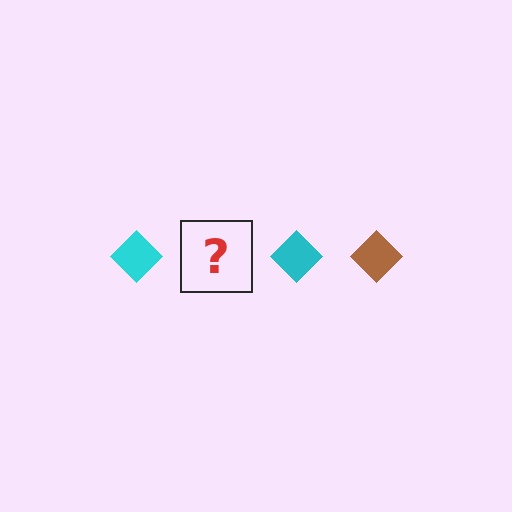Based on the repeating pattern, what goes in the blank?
The blank should be a brown diamond.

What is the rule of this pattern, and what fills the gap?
The rule is that the pattern cycles through cyan, brown diamonds. The gap should be filled with a brown diamond.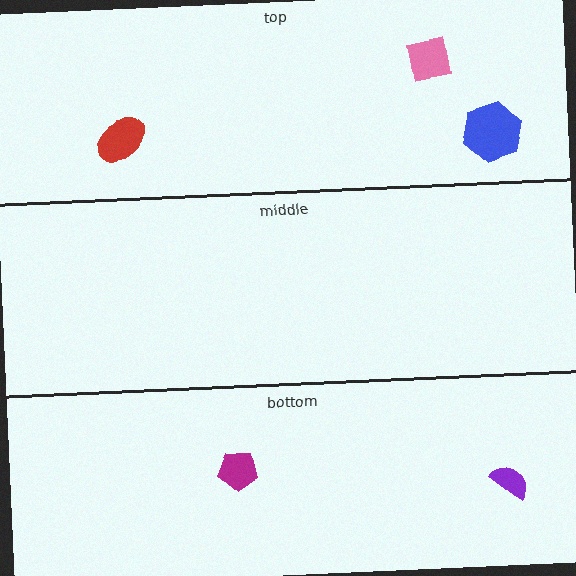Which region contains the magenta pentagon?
The bottom region.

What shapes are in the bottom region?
The magenta pentagon, the purple semicircle.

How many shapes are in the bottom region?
2.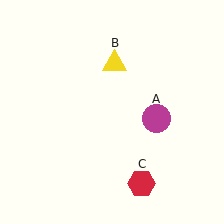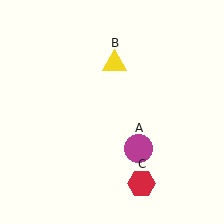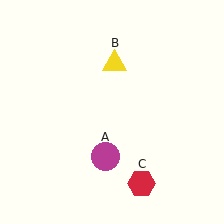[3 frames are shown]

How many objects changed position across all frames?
1 object changed position: magenta circle (object A).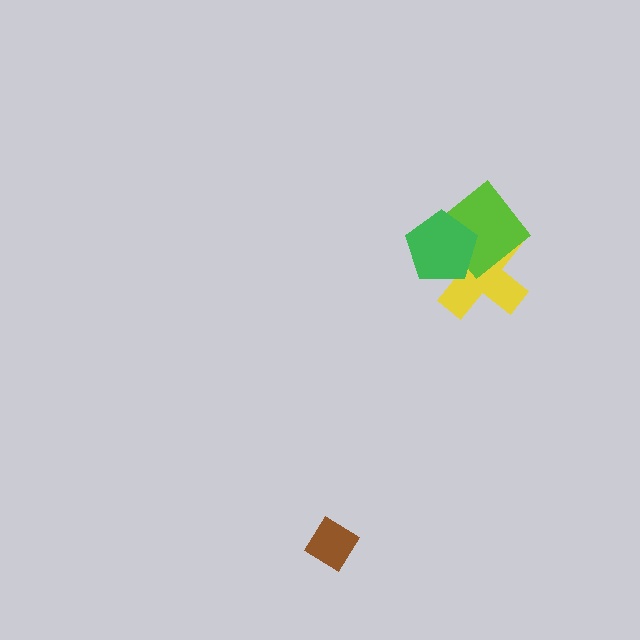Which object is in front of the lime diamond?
The green pentagon is in front of the lime diamond.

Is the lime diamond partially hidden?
Yes, it is partially covered by another shape.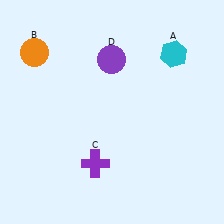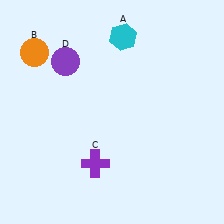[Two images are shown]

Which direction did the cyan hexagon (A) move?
The cyan hexagon (A) moved left.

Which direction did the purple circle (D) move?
The purple circle (D) moved left.